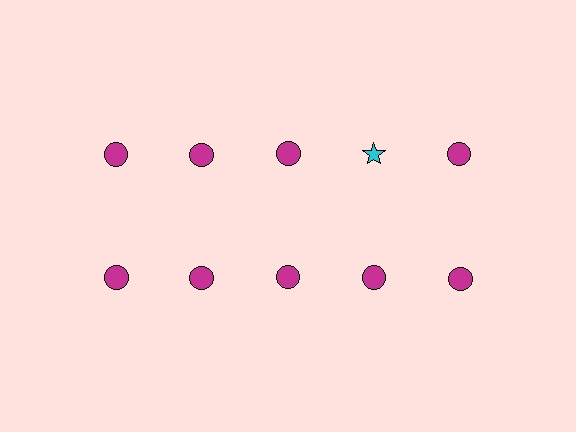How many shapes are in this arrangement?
There are 10 shapes arranged in a grid pattern.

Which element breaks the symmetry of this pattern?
The cyan star in the top row, second from right column breaks the symmetry. All other shapes are magenta circles.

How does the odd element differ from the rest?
It differs in both color (cyan instead of magenta) and shape (star instead of circle).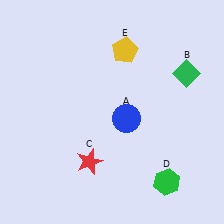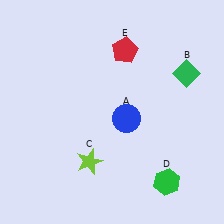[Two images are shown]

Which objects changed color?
C changed from red to lime. E changed from yellow to red.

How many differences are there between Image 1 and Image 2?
There are 2 differences between the two images.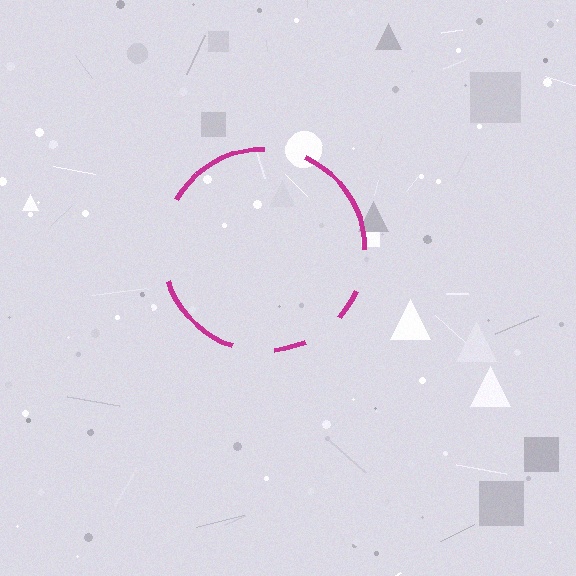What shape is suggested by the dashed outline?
The dashed outline suggests a circle.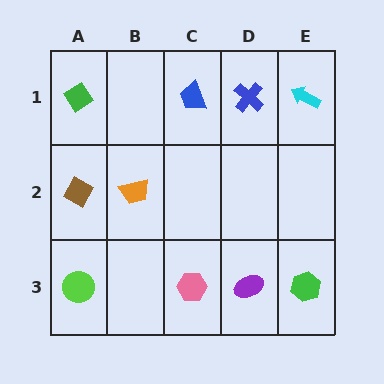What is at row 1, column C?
A blue trapezoid.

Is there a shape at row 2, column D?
No, that cell is empty.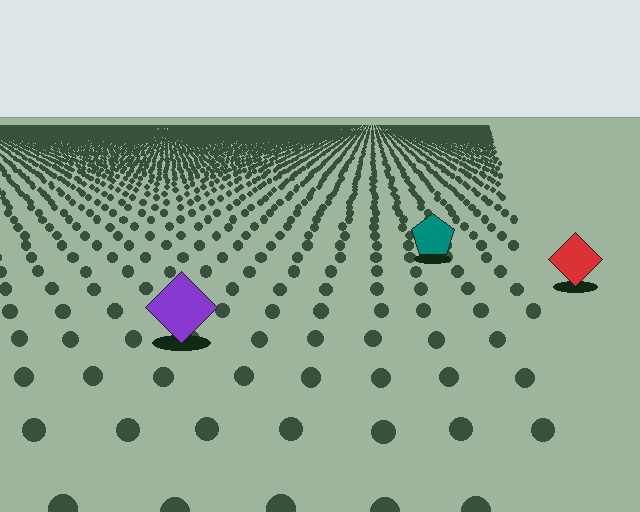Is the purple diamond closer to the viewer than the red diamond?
Yes. The purple diamond is closer — you can tell from the texture gradient: the ground texture is coarser near it.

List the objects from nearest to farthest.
From nearest to farthest: the purple diamond, the red diamond, the teal pentagon.